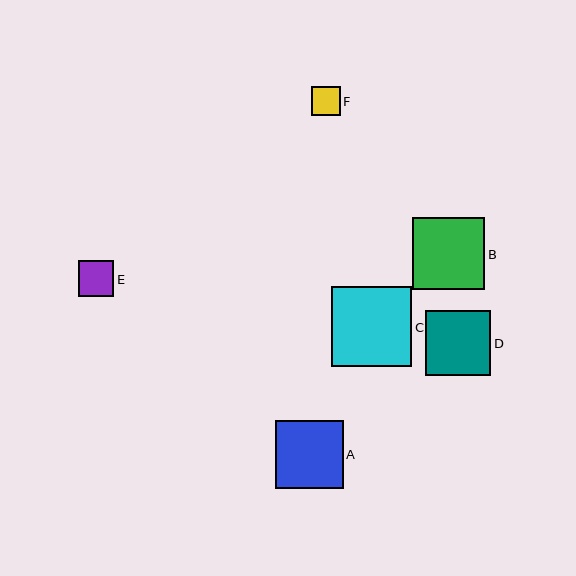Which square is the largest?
Square C is the largest with a size of approximately 80 pixels.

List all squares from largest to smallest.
From largest to smallest: C, B, A, D, E, F.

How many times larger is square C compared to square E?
Square C is approximately 2.2 times the size of square E.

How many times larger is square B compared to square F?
Square B is approximately 2.5 times the size of square F.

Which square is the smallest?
Square F is the smallest with a size of approximately 29 pixels.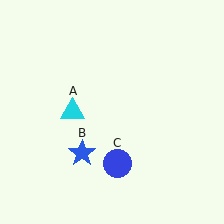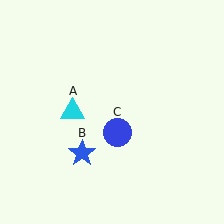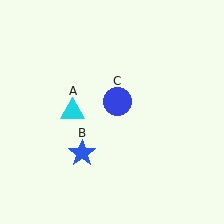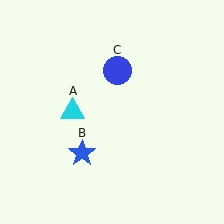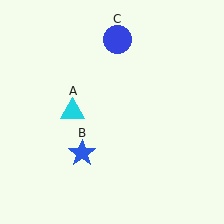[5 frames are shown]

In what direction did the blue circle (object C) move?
The blue circle (object C) moved up.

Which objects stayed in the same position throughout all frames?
Cyan triangle (object A) and blue star (object B) remained stationary.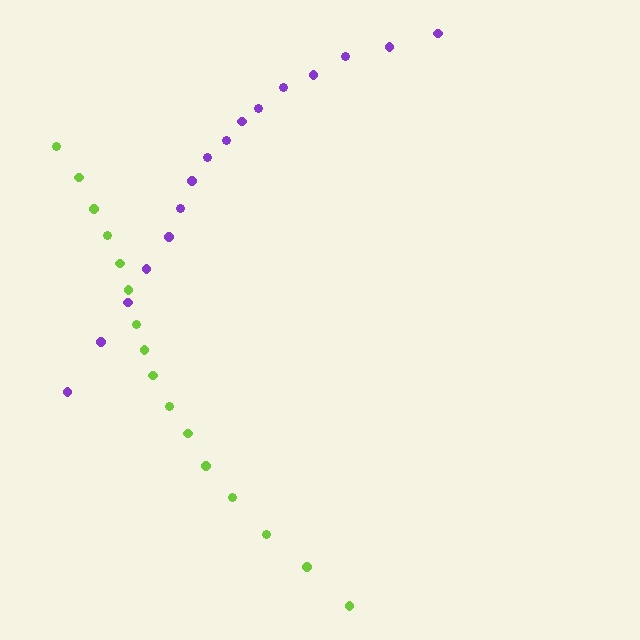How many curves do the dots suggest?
There are 2 distinct paths.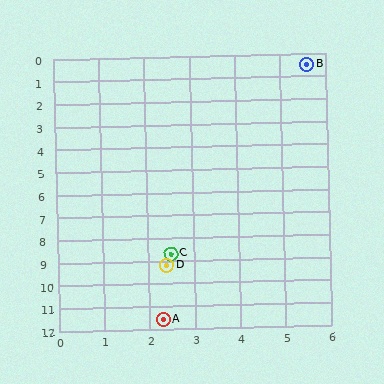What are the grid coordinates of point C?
Point C is at approximately (2.5, 8.7).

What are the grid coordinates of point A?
Point A is at approximately (2.3, 11.6).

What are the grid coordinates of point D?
Point D is at approximately (2.4, 9.2).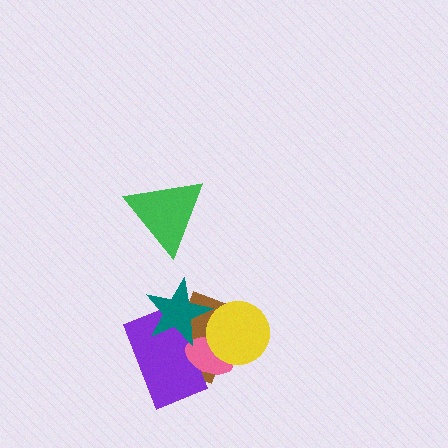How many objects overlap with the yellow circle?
2 objects overlap with the yellow circle.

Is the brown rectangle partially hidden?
Yes, it is partially covered by another shape.